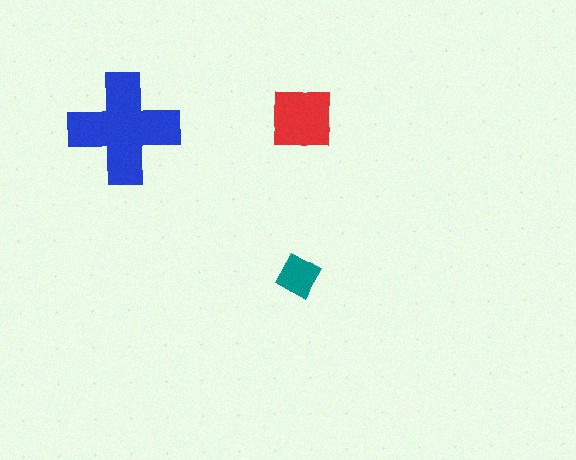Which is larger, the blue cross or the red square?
The blue cross.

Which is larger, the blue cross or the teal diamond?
The blue cross.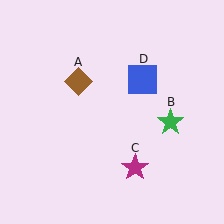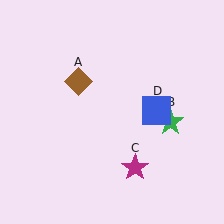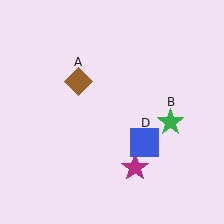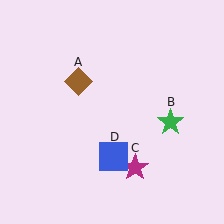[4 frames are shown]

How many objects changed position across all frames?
1 object changed position: blue square (object D).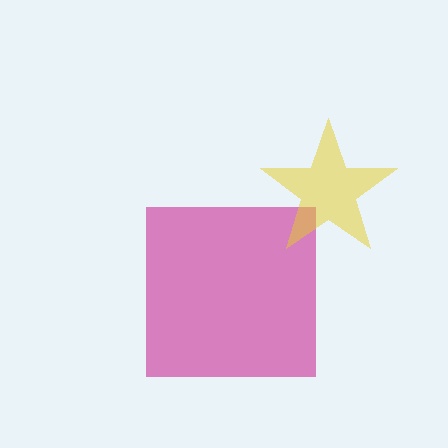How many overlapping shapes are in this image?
There are 2 overlapping shapes in the image.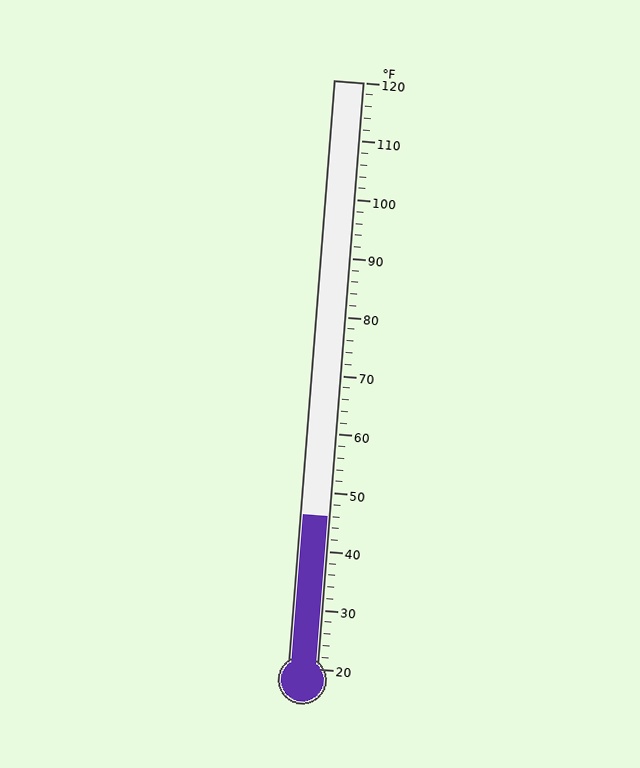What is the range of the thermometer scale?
The thermometer scale ranges from 20°F to 120°F.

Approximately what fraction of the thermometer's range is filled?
The thermometer is filled to approximately 25% of its range.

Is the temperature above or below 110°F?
The temperature is below 110°F.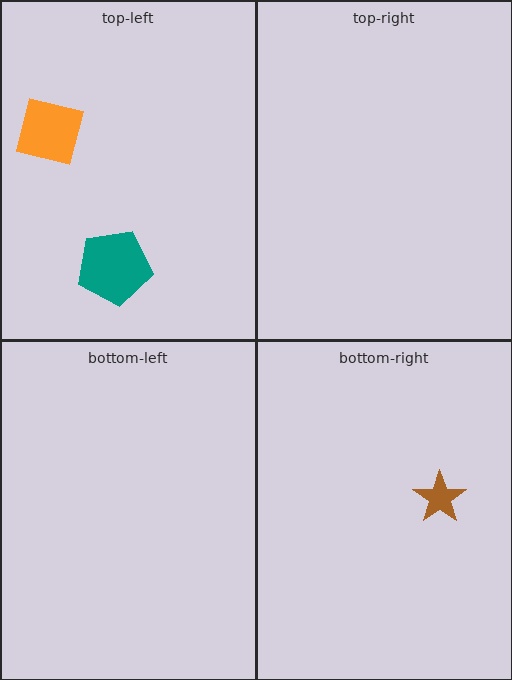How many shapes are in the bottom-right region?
1.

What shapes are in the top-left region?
The teal pentagon, the orange square.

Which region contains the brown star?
The bottom-right region.